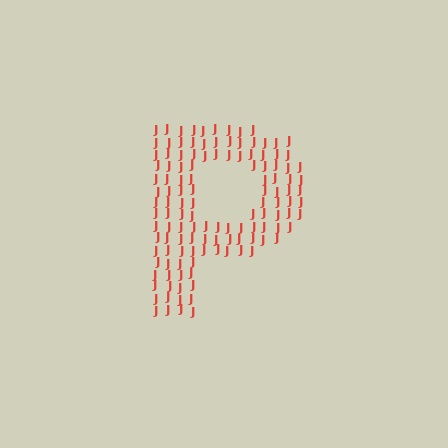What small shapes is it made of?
It is made of small letter J's.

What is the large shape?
The large shape is the letter P.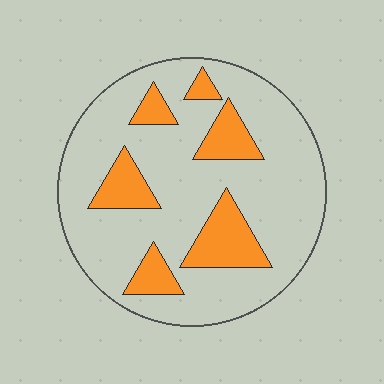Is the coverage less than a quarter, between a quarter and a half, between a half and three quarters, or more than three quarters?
Less than a quarter.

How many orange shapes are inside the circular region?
6.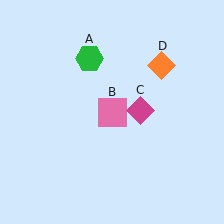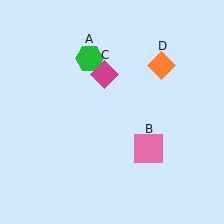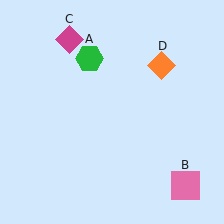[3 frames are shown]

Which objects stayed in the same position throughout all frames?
Green hexagon (object A) and orange diamond (object D) remained stationary.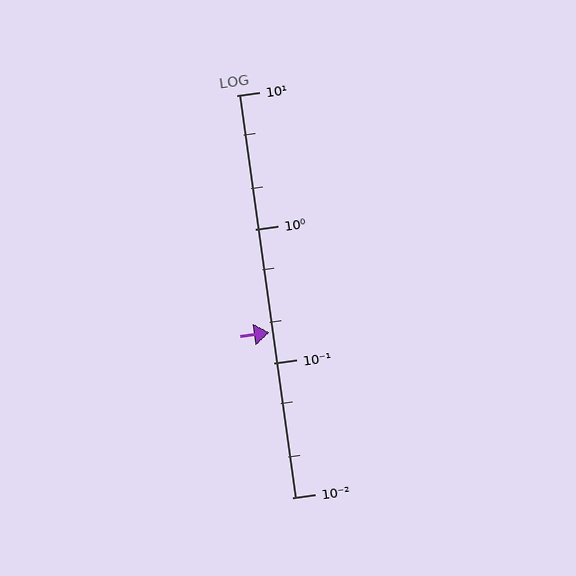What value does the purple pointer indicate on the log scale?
The pointer indicates approximately 0.17.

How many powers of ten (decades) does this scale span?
The scale spans 3 decades, from 0.01 to 10.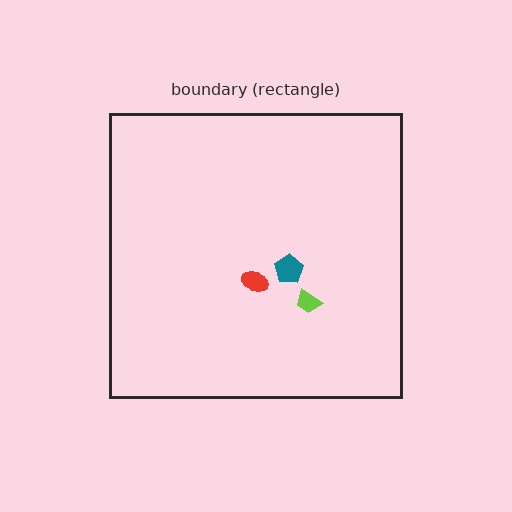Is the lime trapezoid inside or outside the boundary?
Inside.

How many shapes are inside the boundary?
3 inside, 0 outside.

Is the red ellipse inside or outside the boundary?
Inside.